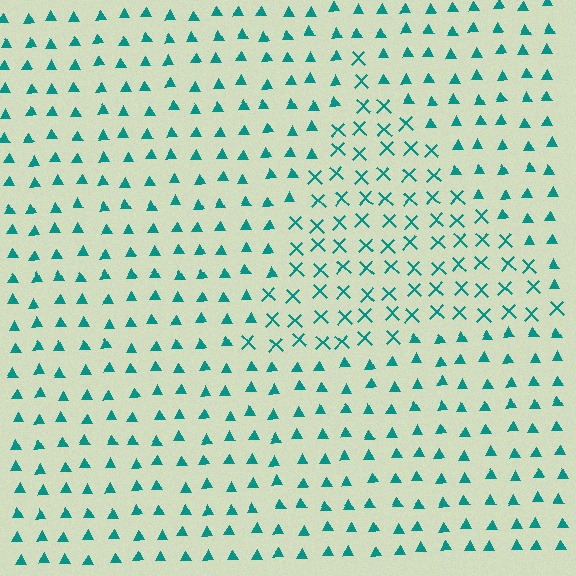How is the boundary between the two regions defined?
The boundary is defined by a change in element shape: X marks inside vs. triangles outside. All elements share the same color and spacing.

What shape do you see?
I see a triangle.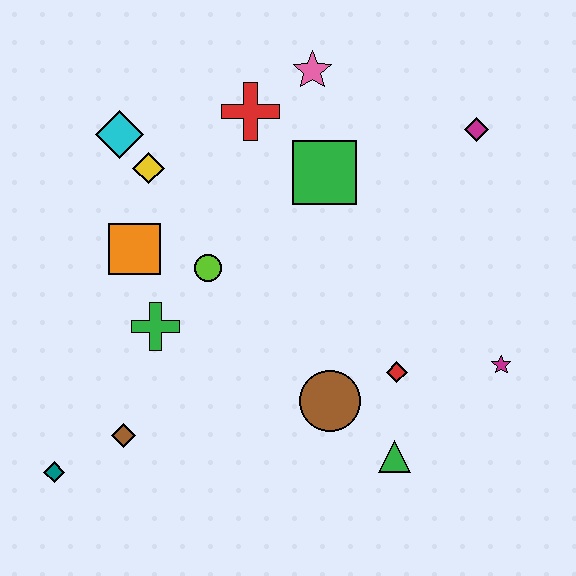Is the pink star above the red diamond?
Yes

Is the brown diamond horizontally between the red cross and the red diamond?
No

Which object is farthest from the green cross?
The magenta diamond is farthest from the green cross.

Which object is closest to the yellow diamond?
The cyan diamond is closest to the yellow diamond.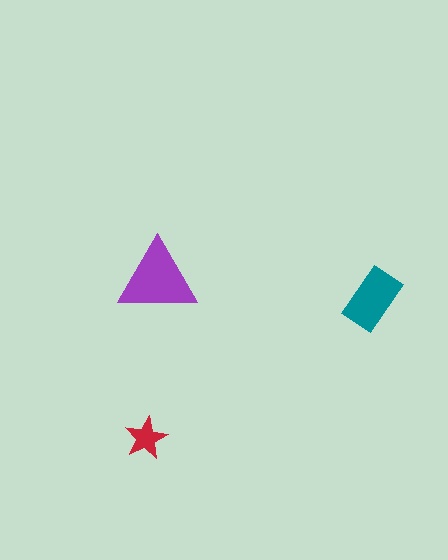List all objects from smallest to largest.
The red star, the teal rectangle, the purple triangle.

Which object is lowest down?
The red star is bottommost.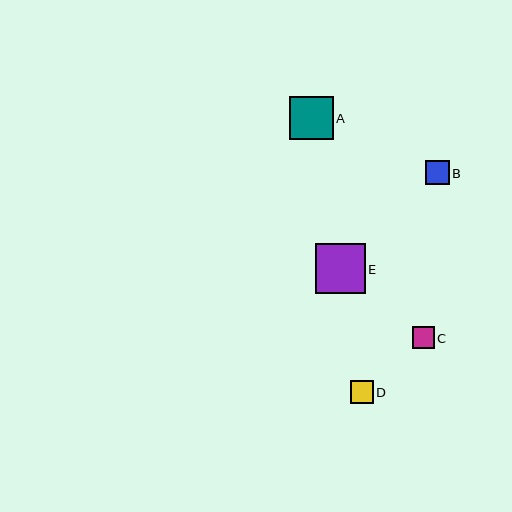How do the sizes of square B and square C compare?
Square B and square C are approximately the same size.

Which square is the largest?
Square E is the largest with a size of approximately 50 pixels.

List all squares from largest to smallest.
From largest to smallest: E, A, B, D, C.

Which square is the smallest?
Square C is the smallest with a size of approximately 22 pixels.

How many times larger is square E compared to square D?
Square E is approximately 2.2 times the size of square D.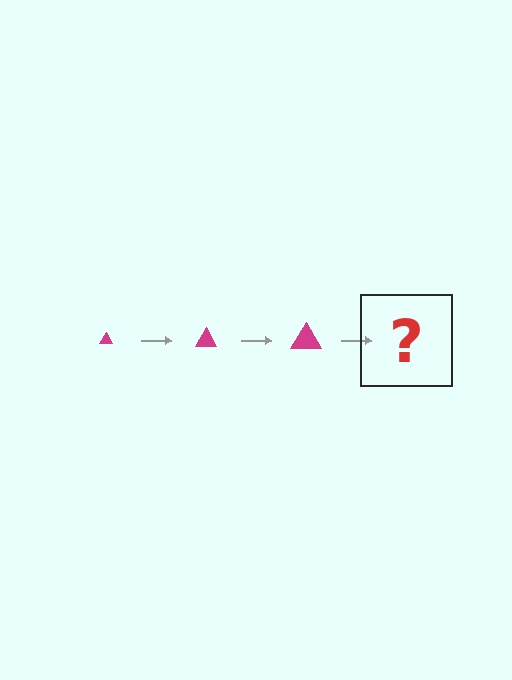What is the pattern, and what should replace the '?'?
The pattern is that the triangle gets progressively larger each step. The '?' should be a magenta triangle, larger than the previous one.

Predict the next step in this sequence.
The next step is a magenta triangle, larger than the previous one.